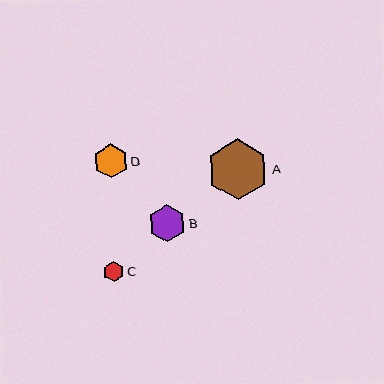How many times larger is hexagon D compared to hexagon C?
Hexagon D is approximately 1.6 times the size of hexagon C.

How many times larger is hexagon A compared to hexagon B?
Hexagon A is approximately 1.7 times the size of hexagon B.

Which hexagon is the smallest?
Hexagon C is the smallest with a size of approximately 21 pixels.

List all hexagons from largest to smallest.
From largest to smallest: A, B, D, C.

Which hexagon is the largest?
Hexagon A is the largest with a size of approximately 61 pixels.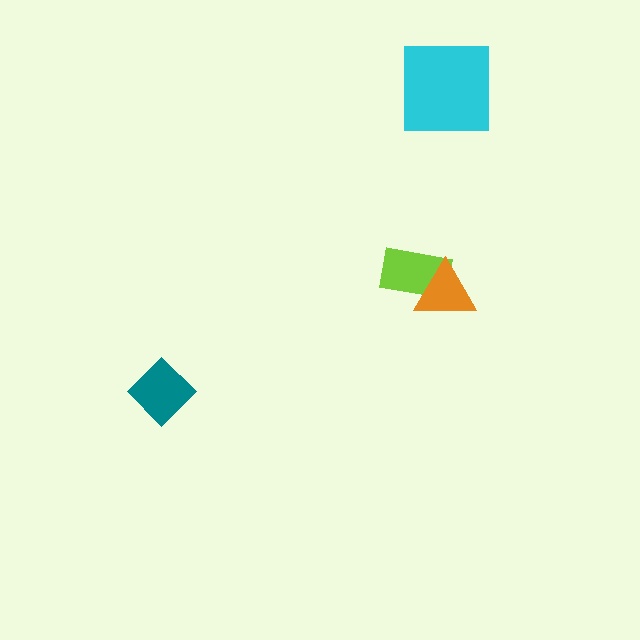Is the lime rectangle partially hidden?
Yes, it is partially covered by another shape.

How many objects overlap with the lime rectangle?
1 object overlaps with the lime rectangle.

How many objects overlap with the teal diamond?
0 objects overlap with the teal diamond.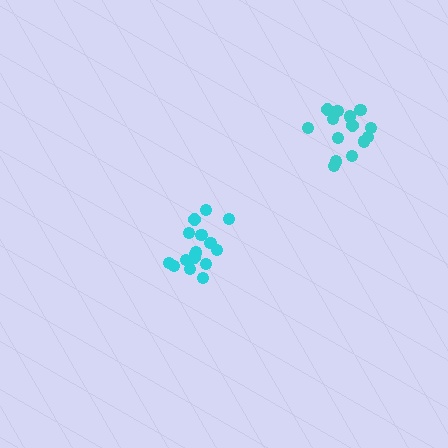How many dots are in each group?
Group 1: 16 dots, Group 2: 14 dots (30 total).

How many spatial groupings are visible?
There are 2 spatial groupings.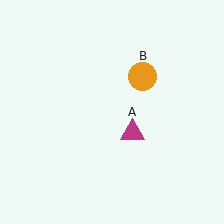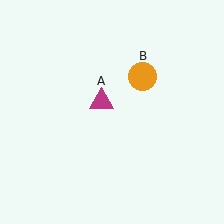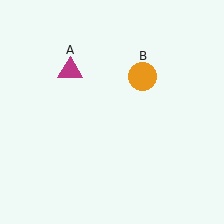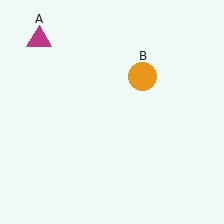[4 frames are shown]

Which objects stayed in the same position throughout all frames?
Orange circle (object B) remained stationary.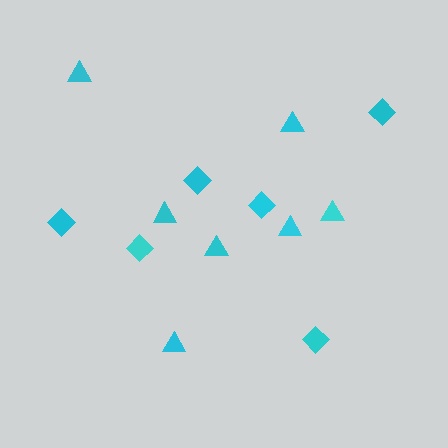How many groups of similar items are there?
There are 2 groups: one group of triangles (7) and one group of diamonds (6).